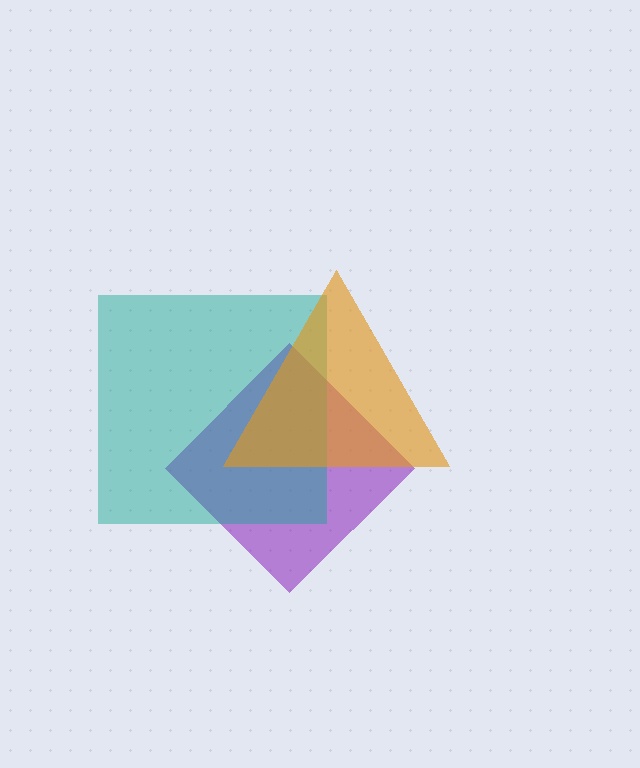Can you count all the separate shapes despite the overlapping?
Yes, there are 3 separate shapes.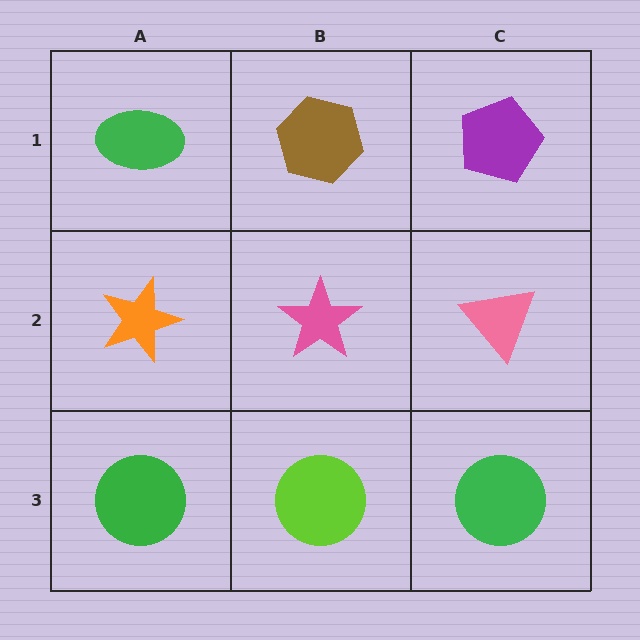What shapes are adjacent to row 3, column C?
A pink triangle (row 2, column C), a lime circle (row 3, column B).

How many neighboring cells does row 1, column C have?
2.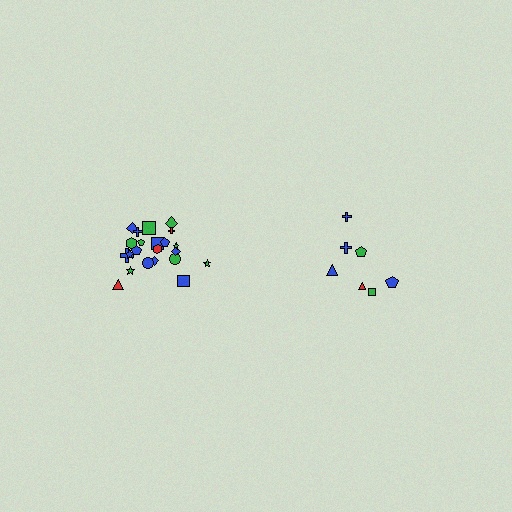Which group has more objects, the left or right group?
The left group.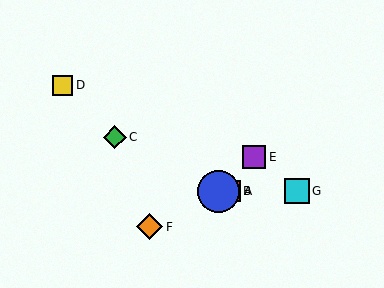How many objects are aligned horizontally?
3 objects (A, B, G) are aligned horizontally.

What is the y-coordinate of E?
Object E is at y≈157.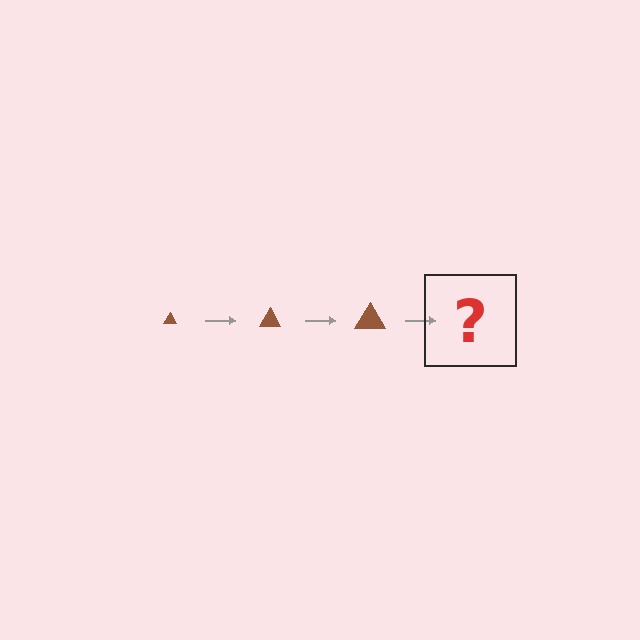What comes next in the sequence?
The next element should be a brown triangle, larger than the previous one.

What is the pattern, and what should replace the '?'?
The pattern is that the triangle gets progressively larger each step. The '?' should be a brown triangle, larger than the previous one.